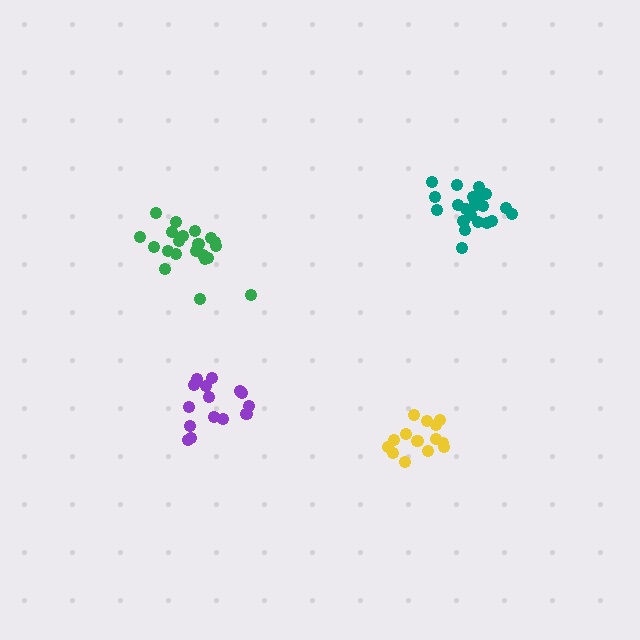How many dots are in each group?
Group 1: 21 dots, Group 2: 15 dots, Group 3: 21 dots, Group 4: 15 dots (72 total).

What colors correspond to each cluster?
The clusters are colored: teal, yellow, green, purple.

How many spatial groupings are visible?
There are 4 spatial groupings.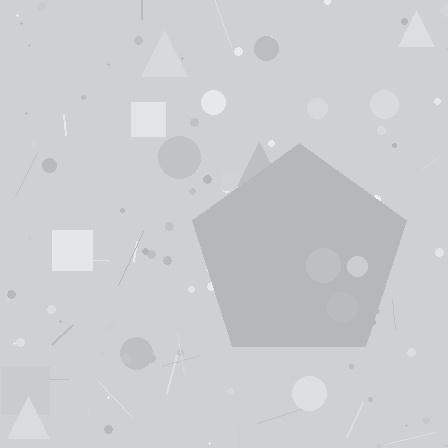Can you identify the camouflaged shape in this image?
The camouflaged shape is a pentagon.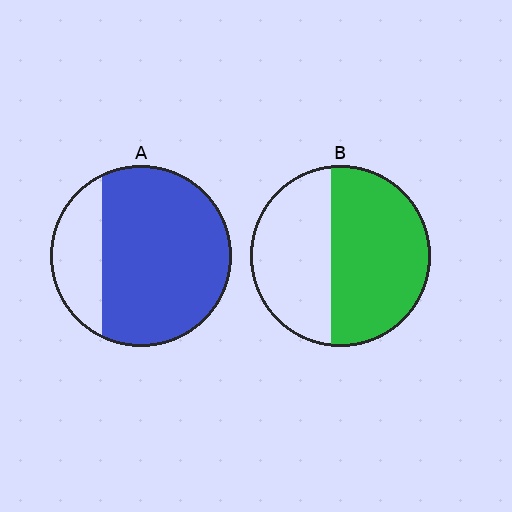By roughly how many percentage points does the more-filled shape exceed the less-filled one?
By roughly 20 percentage points (A over B).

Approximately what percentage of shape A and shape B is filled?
A is approximately 75% and B is approximately 55%.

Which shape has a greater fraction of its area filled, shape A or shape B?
Shape A.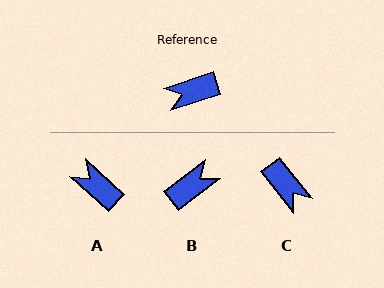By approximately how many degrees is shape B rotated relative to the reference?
Approximately 161 degrees clockwise.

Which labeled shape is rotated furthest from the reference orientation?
B, about 161 degrees away.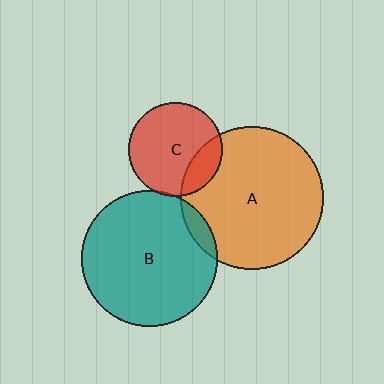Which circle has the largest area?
Circle A (orange).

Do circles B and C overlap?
Yes.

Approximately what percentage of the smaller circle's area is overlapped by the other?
Approximately 5%.